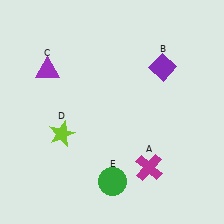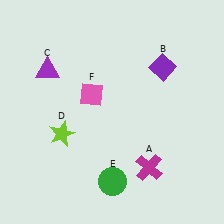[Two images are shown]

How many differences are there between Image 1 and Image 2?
There is 1 difference between the two images.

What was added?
A pink diamond (F) was added in Image 2.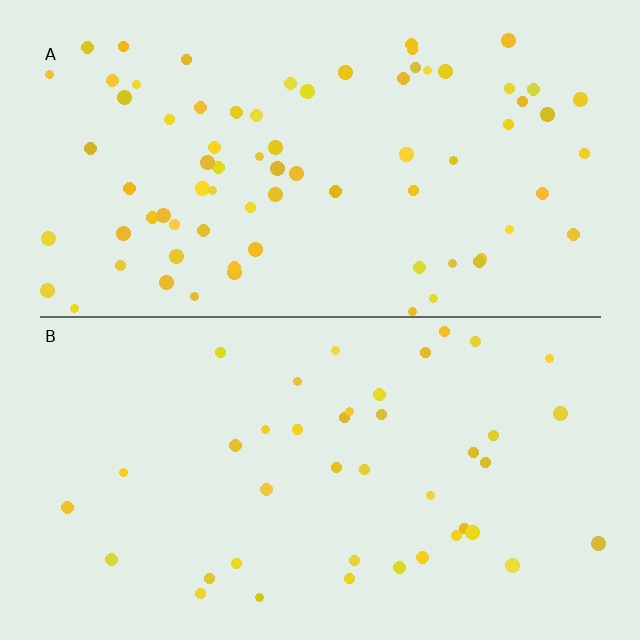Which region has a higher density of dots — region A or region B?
A (the top).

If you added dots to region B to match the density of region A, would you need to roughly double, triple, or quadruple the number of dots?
Approximately double.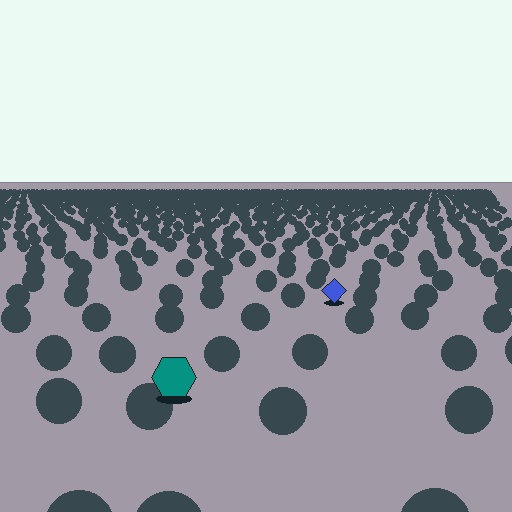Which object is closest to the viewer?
The teal hexagon is closest. The texture marks near it are larger and more spread out.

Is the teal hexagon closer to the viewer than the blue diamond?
Yes. The teal hexagon is closer — you can tell from the texture gradient: the ground texture is coarser near it.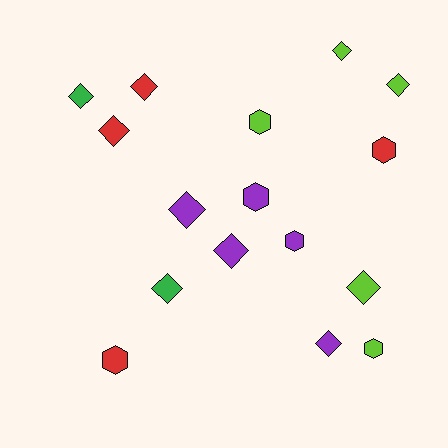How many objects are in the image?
There are 16 objects.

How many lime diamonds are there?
There are 3 lime diamonds.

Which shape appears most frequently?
Diamond, with 10 objects.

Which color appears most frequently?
Purple, with 5 objects.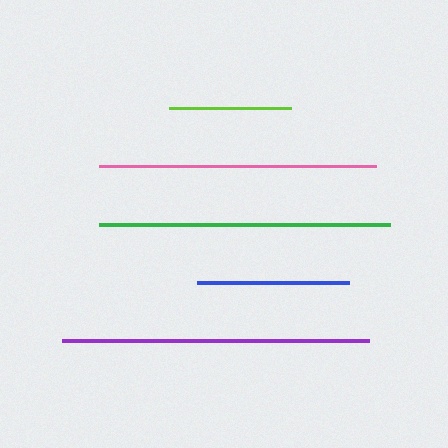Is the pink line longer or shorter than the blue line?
The pink line is longer than the blue line.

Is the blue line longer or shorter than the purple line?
The purple line is longer than the blue line.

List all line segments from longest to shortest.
From longest to shortest: purple, green, pink, blue, lime.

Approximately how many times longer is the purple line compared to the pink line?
The purple line is approximately 1.1 times the length of the pink line.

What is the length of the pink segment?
The pink segment is approximately 276 pixels long.